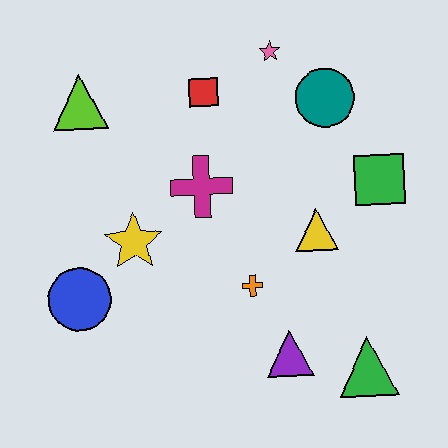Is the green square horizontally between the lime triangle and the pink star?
No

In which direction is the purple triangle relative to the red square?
The purple triangle is below the red square.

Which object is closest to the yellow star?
The blue circle is closest to the yellow star.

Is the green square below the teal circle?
Yes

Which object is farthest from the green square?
The blue circle is farthest from the green square.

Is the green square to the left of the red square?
No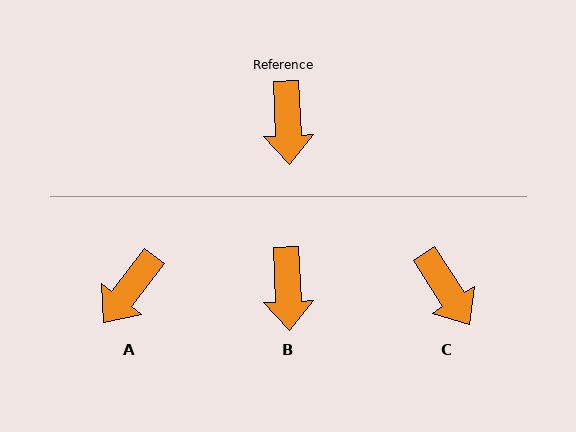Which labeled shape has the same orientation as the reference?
B.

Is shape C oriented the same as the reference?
No, it is off by about 30 degrees.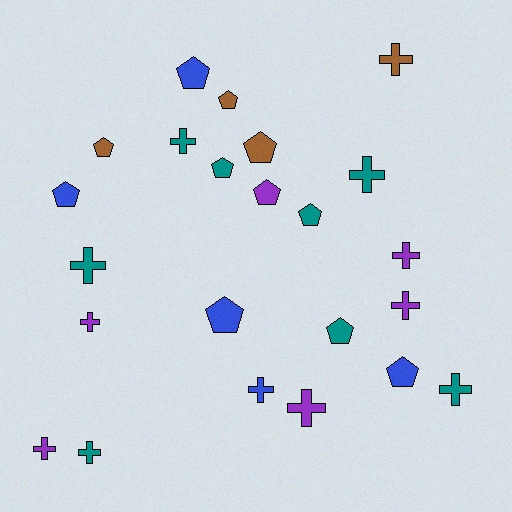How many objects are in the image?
There are 23 objects.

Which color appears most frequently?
Teal, with 8 objects.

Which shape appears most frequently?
Cross, with 12 objects.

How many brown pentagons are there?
There are 3 brown pentagons.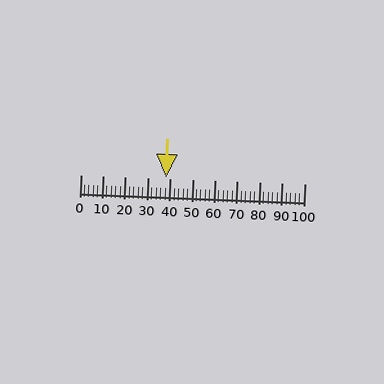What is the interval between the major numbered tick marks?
The major tick marks are spaced 10 units apart.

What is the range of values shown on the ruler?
The ruler shows values from 0 to 100.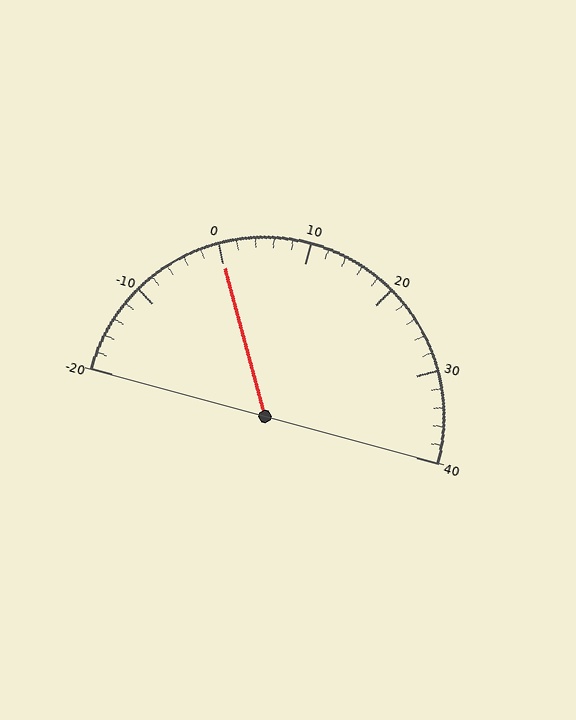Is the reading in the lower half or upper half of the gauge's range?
The reading is in the lower half of the range (-20 to 40).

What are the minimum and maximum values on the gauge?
The gauge ranges from -20 to 40.